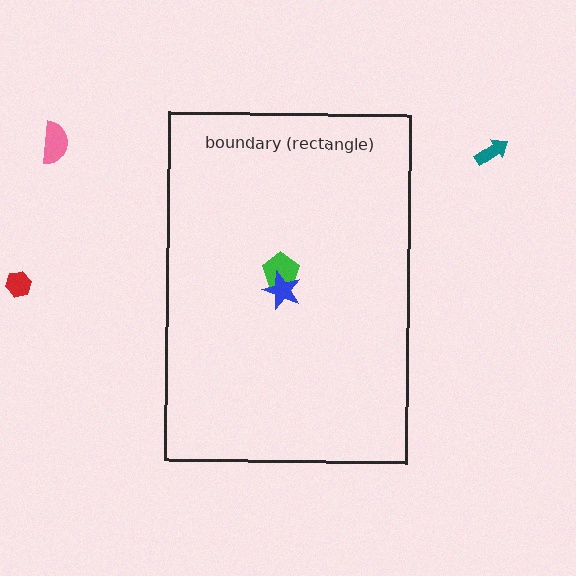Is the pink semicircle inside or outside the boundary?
Outside.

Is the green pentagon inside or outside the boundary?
Inside.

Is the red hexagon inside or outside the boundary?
Outside.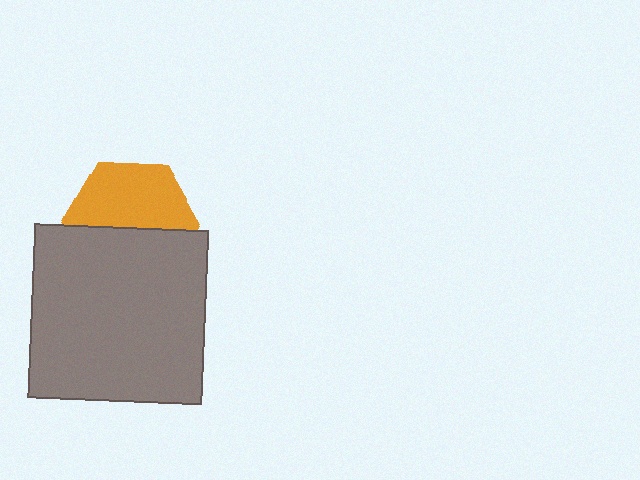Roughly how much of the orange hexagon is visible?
About half of it is visible (roughly 54%).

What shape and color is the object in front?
The object in front is a gray square.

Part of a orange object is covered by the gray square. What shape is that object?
It is a hexagon.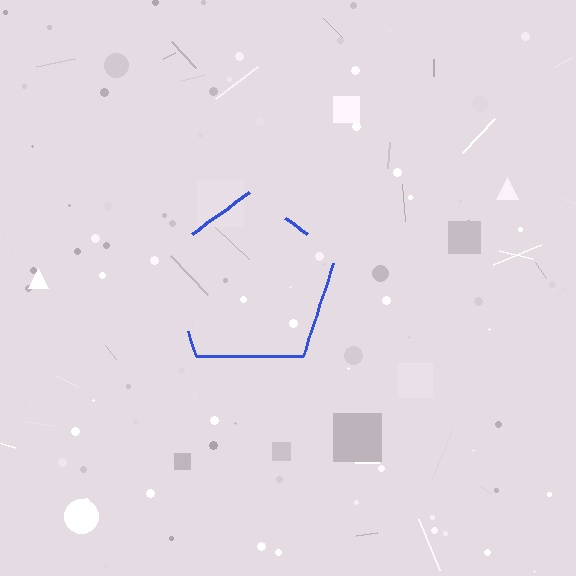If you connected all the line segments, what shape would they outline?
They would outline a pentagon.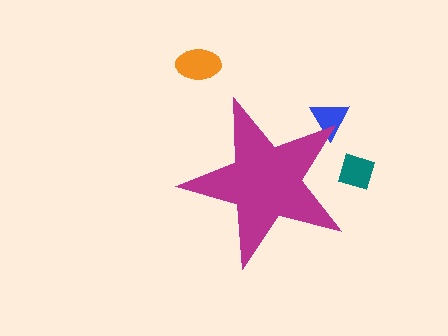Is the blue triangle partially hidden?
Yes, the blue triangle is partially hidden behind the magenta star.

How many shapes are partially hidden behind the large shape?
2 shapes are partially hidden.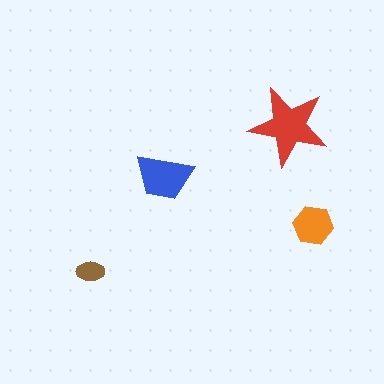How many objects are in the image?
There are 4 objects in the image.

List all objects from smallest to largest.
The brown ellipse, the orange hexagon, the blue trapezoid, the red star.